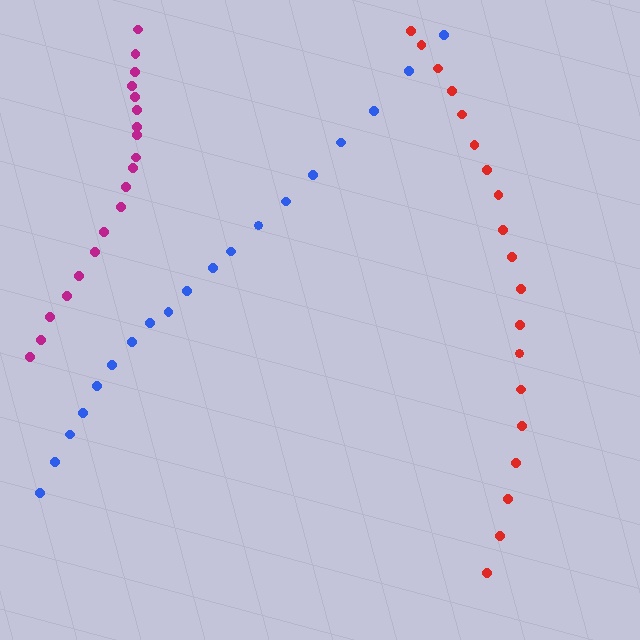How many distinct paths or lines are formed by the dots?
There are 3 distinct paths.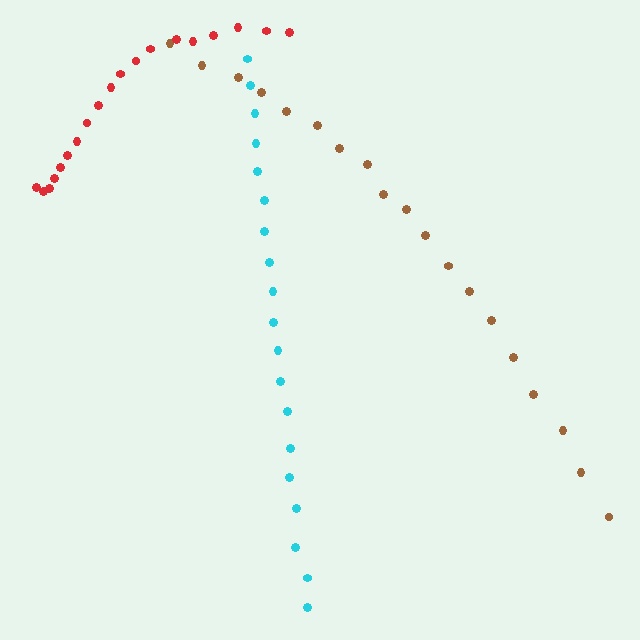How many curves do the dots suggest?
There are 3 distinct paths.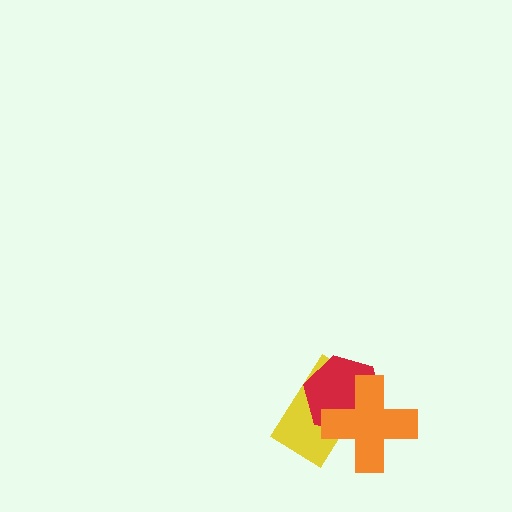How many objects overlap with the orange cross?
2 objects overlap with the orange cross.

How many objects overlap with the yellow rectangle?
2 objects overlap with the yellow rectangle.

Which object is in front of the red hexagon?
The orange cross is in front of the red hexagon.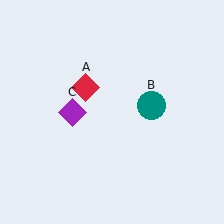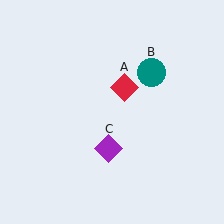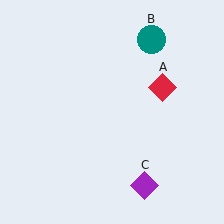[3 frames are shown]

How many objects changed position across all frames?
3 objects changed position: red diamond (object A), teal circle (object B), purple diamond (object C).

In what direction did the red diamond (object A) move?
The red diamond (object A) moved right.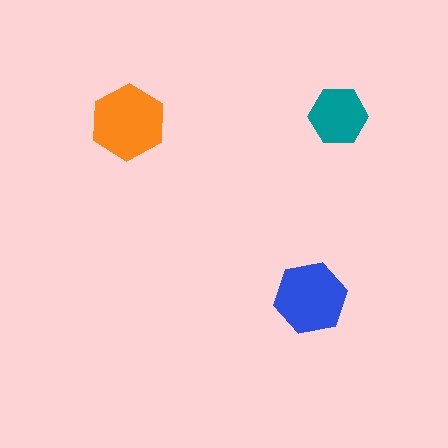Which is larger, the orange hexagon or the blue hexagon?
The orange one.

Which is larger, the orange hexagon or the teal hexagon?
The orange one.